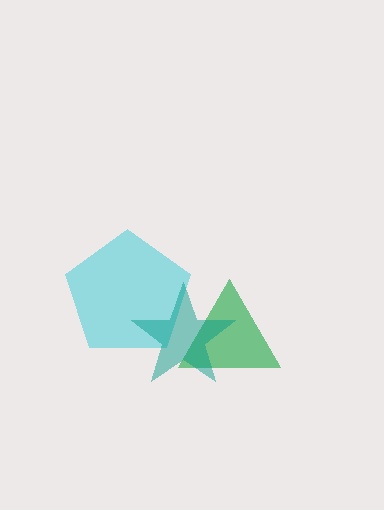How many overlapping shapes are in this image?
There are 3 overlapping shapes in the image.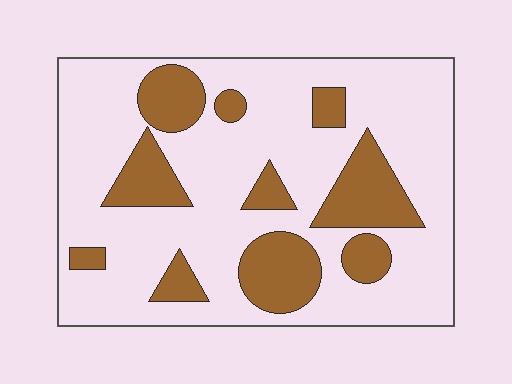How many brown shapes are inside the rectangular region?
10.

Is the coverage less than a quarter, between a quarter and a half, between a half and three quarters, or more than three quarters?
Between a quarter and a half.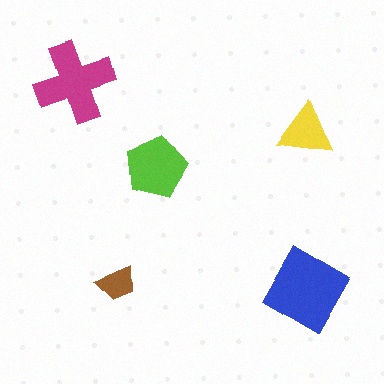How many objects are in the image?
There are 5 objects in the image.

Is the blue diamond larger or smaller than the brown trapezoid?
Larger.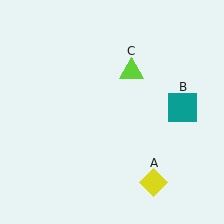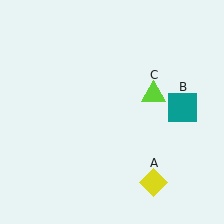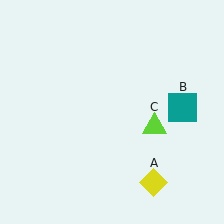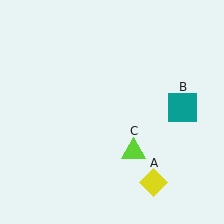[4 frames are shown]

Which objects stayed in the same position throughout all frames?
Yellow diamond (object A) and teal square (object B) remained stationary.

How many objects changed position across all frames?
1 object changed position: lime triangle (object C).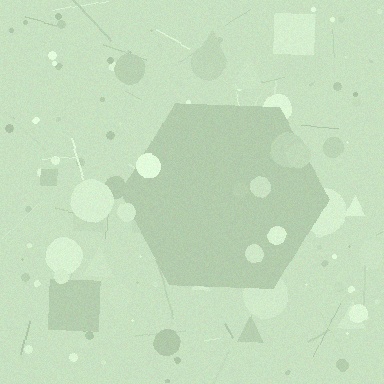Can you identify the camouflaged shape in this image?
The camouflaged shape is a hexagon.